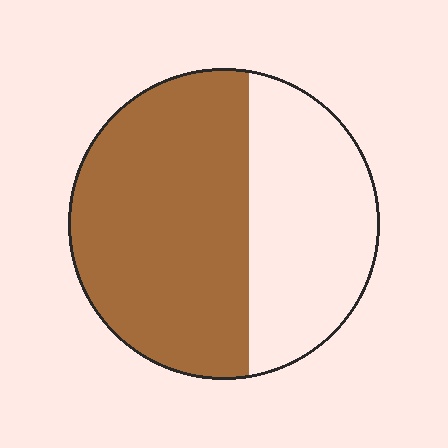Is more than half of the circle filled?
Yes.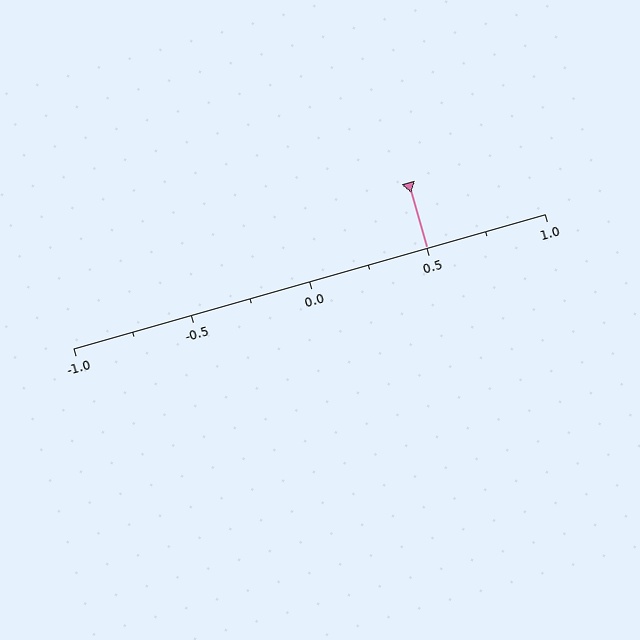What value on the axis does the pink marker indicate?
The marker indicates approximately 0.5.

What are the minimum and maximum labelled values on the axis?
The axis runs from -1.0 to 1.0.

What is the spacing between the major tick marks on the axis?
The major ticks are spaced 0.5 apart.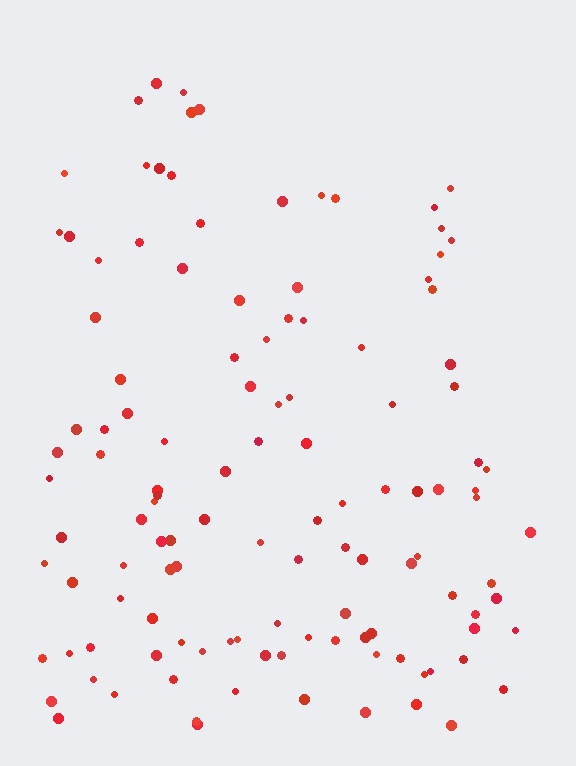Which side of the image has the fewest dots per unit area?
The top.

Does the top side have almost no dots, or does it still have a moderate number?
Still a moderate number, just noticeably fewer than the bottom.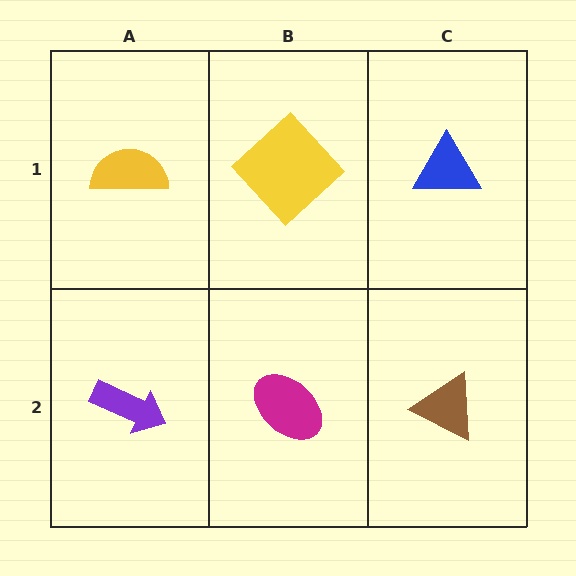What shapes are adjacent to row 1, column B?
A magenta ellipse (row 2, column B), a yellow semicircle (row 1, column A), a blue triangle (row 1, column C).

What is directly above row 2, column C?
A blue triangle.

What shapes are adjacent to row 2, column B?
A yellow diamond (row 1, column B), a purple arrow (row 2, column A), a brown triangle (row 2, column C).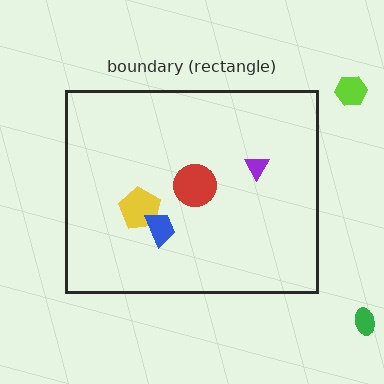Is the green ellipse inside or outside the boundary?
Outside.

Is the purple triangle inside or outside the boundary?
Inside.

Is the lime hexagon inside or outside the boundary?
Outside.